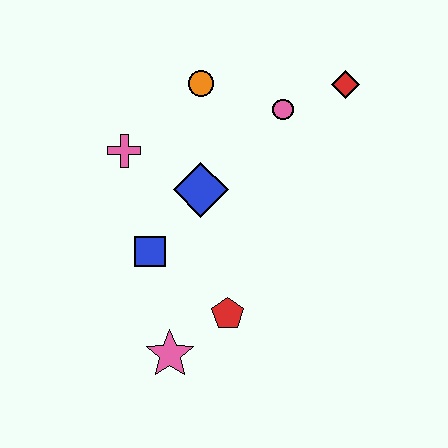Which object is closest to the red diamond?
The pink circle is closest to the red diamond.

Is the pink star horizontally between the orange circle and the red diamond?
No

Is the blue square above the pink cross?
No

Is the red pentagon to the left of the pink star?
No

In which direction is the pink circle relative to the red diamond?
The pink circle is to the left of the red diamond.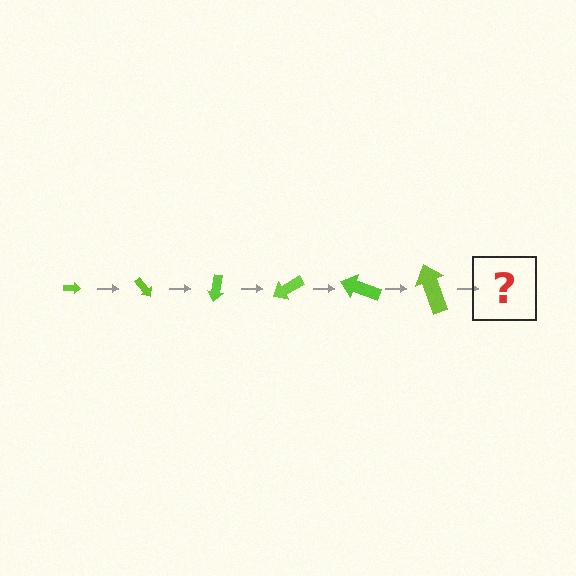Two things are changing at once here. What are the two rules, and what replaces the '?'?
The two rules are that the arrow grows larger each step and it rotates 50 degrees each step. The '?' should be an arrow, larger than the previous one and rotated 300 degrees from the start.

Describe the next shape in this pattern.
It should be an arrow, larger than the previous one and rotated 300 degrees from the start.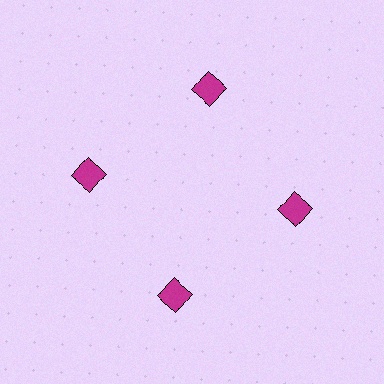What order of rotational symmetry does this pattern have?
This pattern has 4-fold rotational symmetry.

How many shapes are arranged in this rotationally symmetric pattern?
There are 4 shapes, arranged in 4 groups of 1.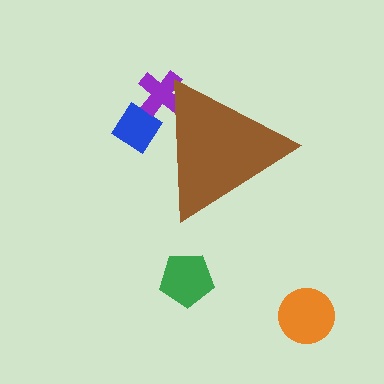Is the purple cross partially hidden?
Yes, the purple cross is partially hidden behind the brown triangle.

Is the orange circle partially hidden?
No, the orange circle is fully visible.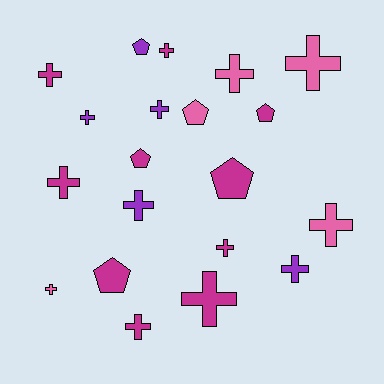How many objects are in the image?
There are 20 objects.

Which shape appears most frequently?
Cross, with 14 objects.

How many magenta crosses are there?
There are 6 magenta crosses.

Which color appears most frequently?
Magenta, with 10 objects.